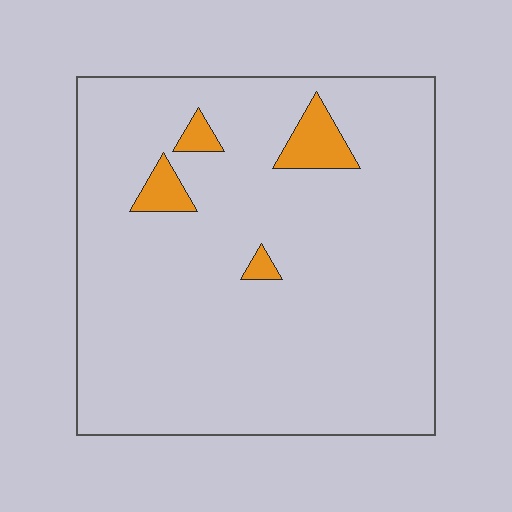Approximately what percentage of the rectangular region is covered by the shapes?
Approximately 5%.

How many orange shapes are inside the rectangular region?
4.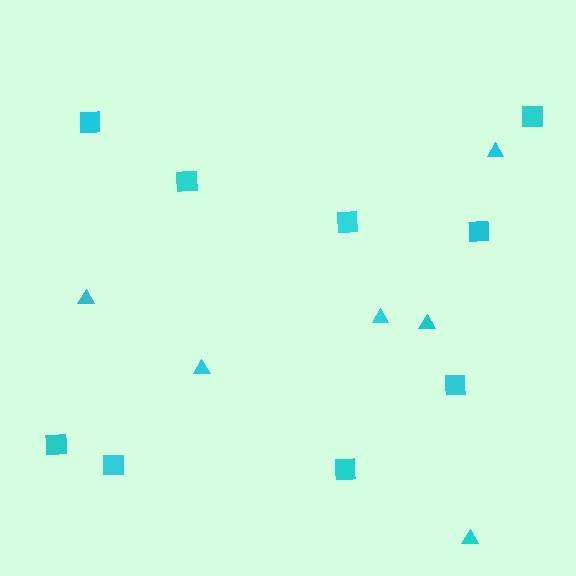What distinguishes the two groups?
There are 2 groups: one group of triangles (6) and one group of squares (9).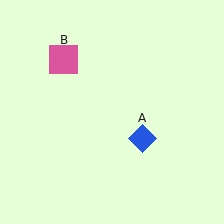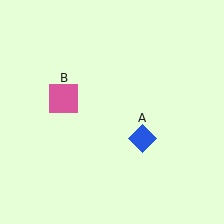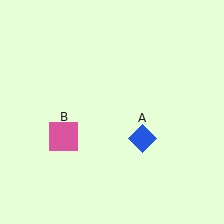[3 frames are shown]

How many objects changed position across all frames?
1 object changed position: pink square (object B).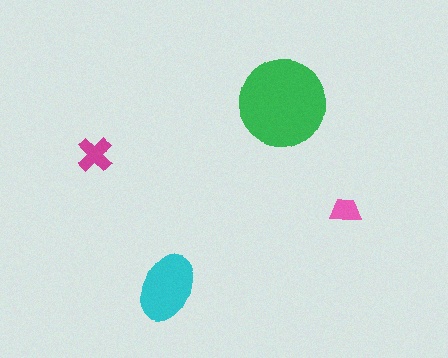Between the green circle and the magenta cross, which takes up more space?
The green circle.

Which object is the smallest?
The pink trapezoid.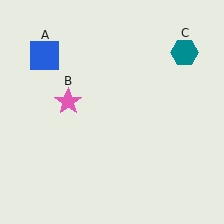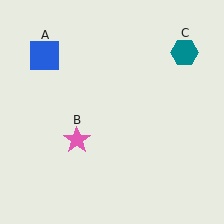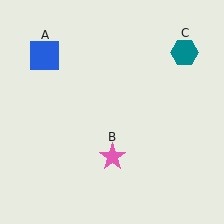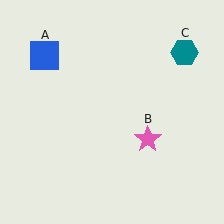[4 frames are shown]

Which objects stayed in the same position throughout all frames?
Blue square (object A) and teal hexagon (object C) remained stationary.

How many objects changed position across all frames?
1 object changed position: pink star (object B).